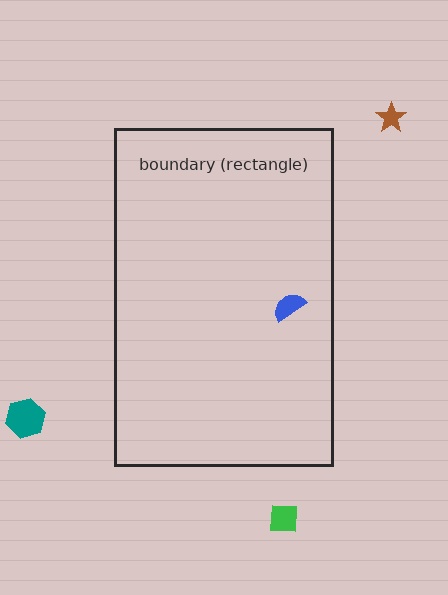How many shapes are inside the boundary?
1 inside, 3 outside.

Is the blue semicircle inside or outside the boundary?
Inside.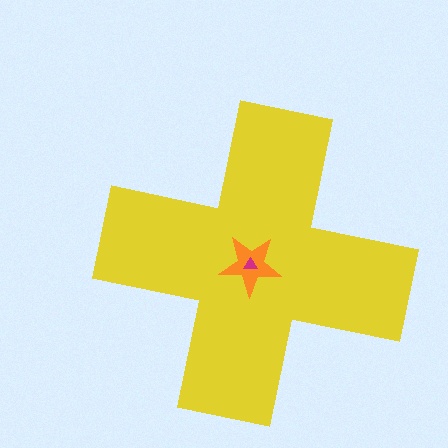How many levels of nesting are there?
3.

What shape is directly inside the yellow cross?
The orange star.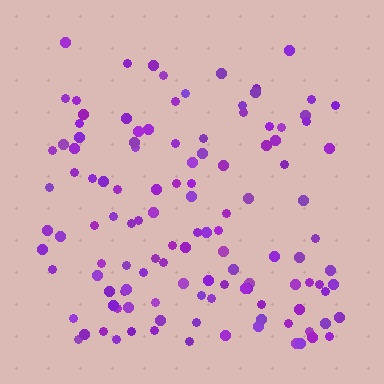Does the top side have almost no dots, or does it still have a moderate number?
Still a moderate number, just noticeably fewer than the bottom.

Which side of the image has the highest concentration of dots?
The bottom.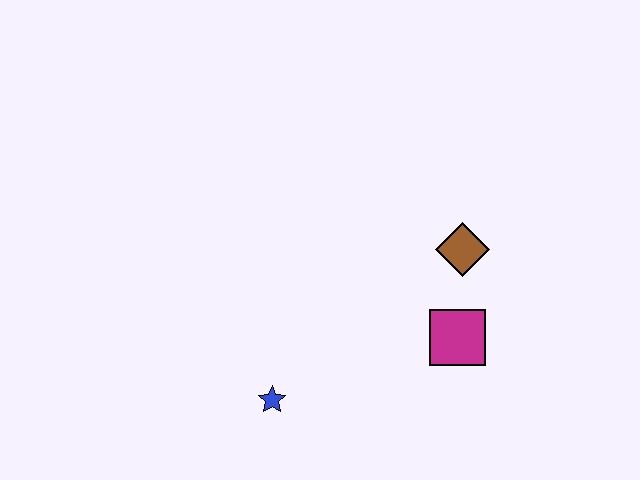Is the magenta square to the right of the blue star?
Yes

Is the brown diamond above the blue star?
Yes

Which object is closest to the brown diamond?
The magenta square is closest to the brown diamond.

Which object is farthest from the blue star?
The brown diamond is farthest from the blue star.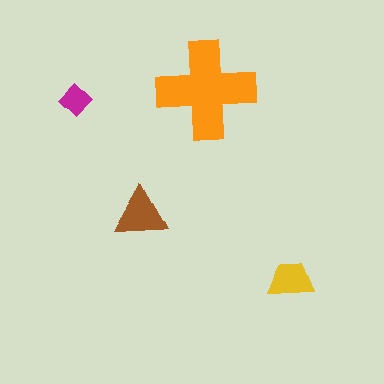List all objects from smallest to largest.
The magenta diamond, the yellow trapezoid, the brown triangle, the orange cross.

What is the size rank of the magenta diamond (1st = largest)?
4th.